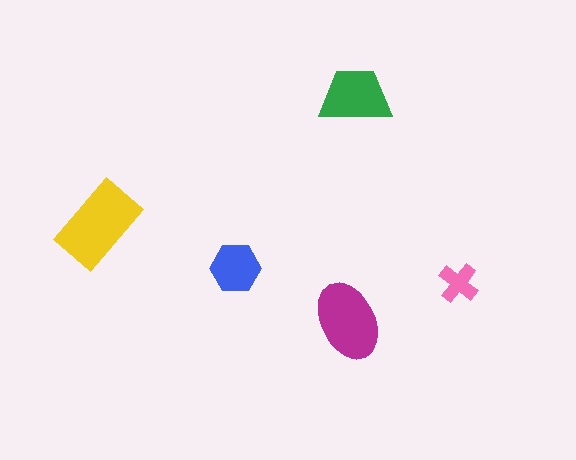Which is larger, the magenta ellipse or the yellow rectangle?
The yellow rectangle.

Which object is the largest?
The yellow rectangle.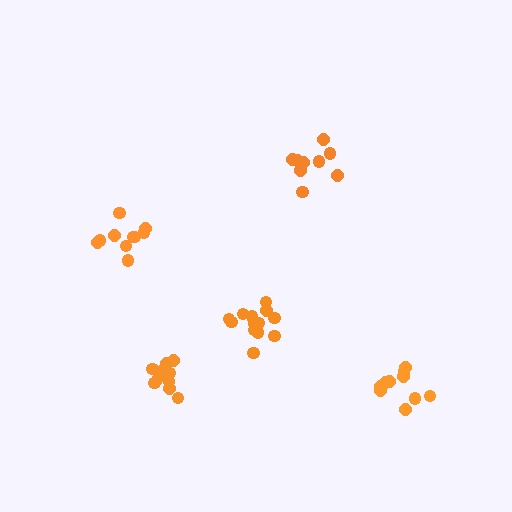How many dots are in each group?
Group 1: 10 dots, Group 2: 10 dots, Group 3: 10 dots, Group 4: 13 dots, Group 5: 11 dots (54 total).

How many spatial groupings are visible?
There are 5 spatial groupings.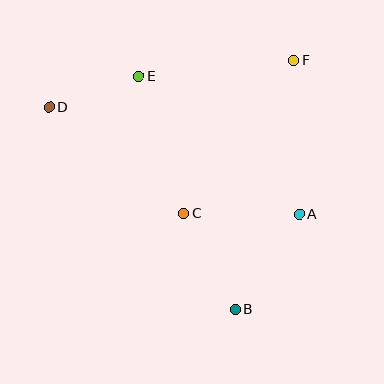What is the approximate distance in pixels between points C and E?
The distance between C and E is approximately 145 pixels.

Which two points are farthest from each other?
Points B and D are farthest from each other.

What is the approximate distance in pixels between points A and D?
The distance between A and D is approximately 271 pixels.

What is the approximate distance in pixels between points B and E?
The distance between B and E is approximately 252 pixels.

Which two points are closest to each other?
Points D and E are closest to each other.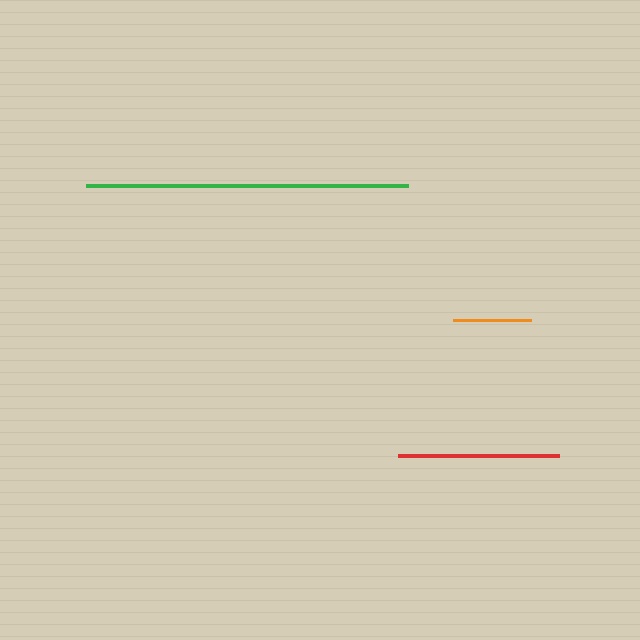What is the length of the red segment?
The red segment is approximately 161 pixels long.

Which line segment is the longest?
The green line is the longest at approximately 322 pixels.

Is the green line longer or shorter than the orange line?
The green line is longer than the orange line.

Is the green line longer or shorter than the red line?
The green line is longer than the red line.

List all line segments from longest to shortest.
From longest to shortest: green, red, orange.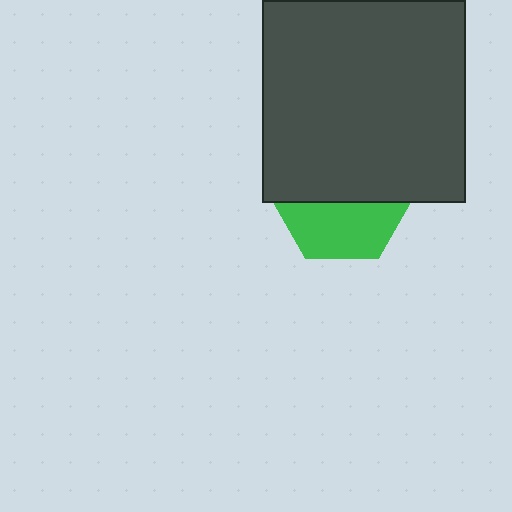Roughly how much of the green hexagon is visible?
A small part of it is visible (roughly 42%).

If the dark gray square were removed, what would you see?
You would see the complete green hexagon.